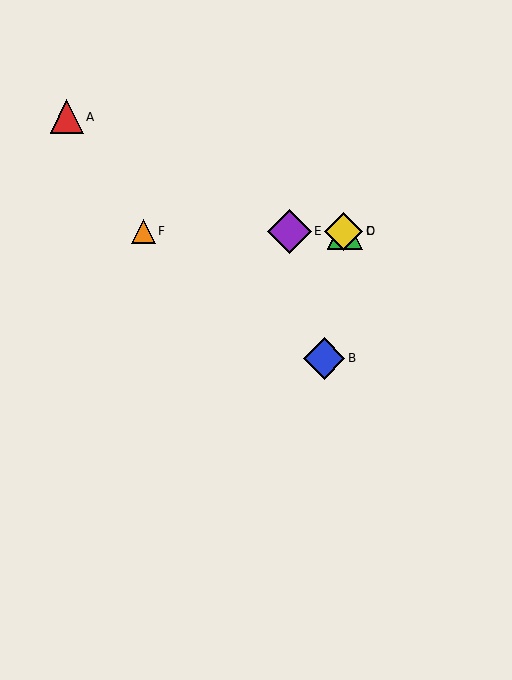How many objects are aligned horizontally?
4 objects (C, D, E, F) are aligned horizontally.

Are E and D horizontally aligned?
Yes, both are at y≈231.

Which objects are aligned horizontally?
Objects C, D, E, F are aligned horizontally.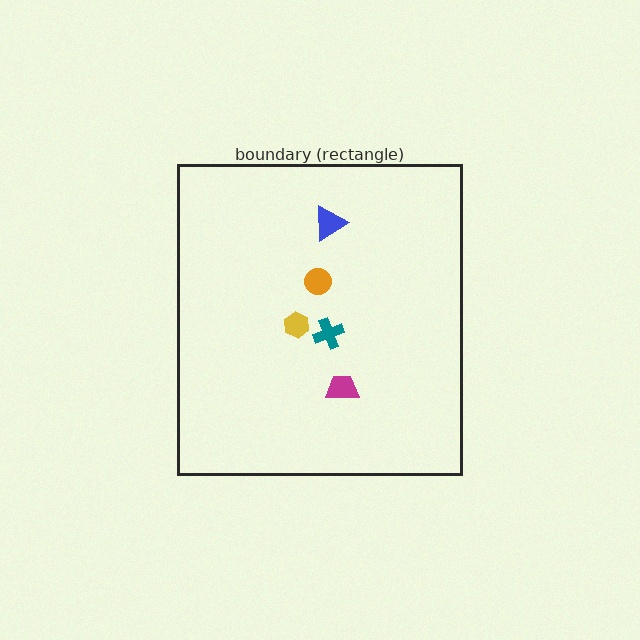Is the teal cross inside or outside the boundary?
Inside.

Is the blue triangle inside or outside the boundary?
Inside.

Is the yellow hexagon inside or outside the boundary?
Inside.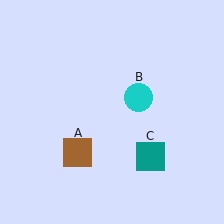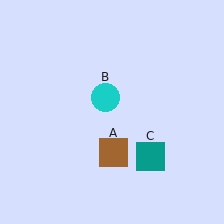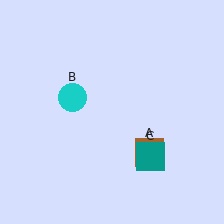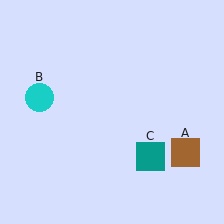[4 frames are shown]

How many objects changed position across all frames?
2 objects changed position: brown square (object A), cyan circle (object B).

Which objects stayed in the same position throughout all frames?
Teal square (object C) remained stationary.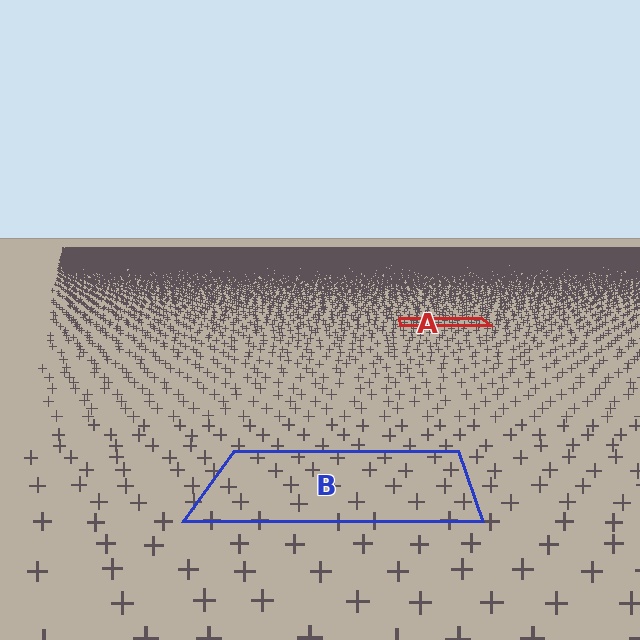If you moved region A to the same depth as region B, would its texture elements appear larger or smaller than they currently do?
They would appear larger. At a closer depth, the same texture elements are projected at a bigger on-screen size.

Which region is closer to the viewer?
Region B is closer. The texture elements there are larger and more spread out.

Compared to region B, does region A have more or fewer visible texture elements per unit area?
Region A has more texture elements per unit area — they are packed more densely because it is farther away.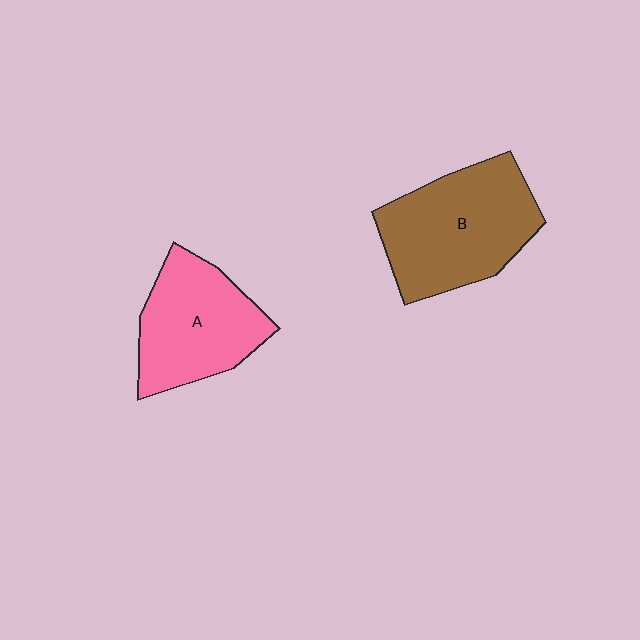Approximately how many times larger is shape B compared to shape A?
Approximately 1.2 times.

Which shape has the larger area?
Shape B (brown).